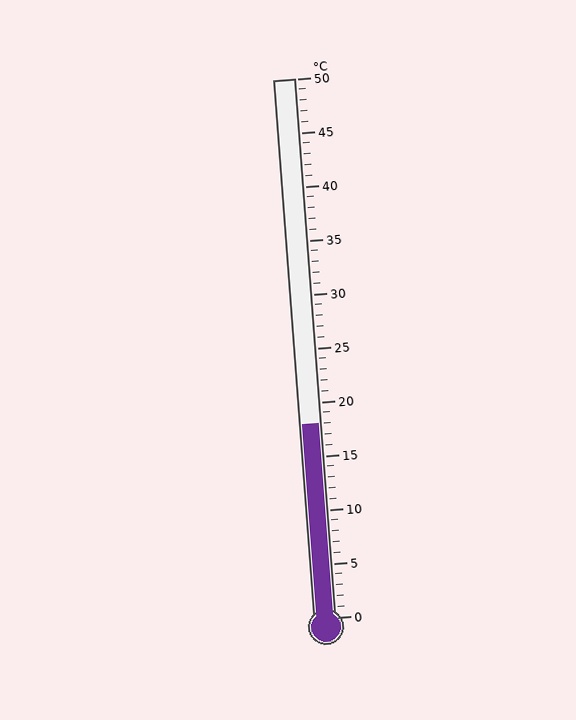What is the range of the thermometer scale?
The thermometer scale ranges from 0°C to 50°C.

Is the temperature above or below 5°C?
The temperature is above 5°C.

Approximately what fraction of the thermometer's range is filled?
The thermometer is filled to approximately 35% of its range.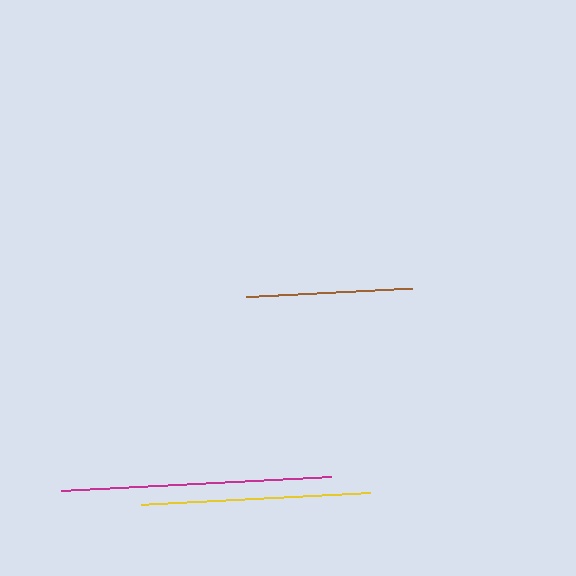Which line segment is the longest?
The magenta line is the longest at approximately 270 pixels.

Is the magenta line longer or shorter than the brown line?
The magenta line is longer than the brown line.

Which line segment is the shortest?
The brown line is the shortest at approximately 167 pixels.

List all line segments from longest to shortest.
From longest to shortest: magenta, yellow, brown.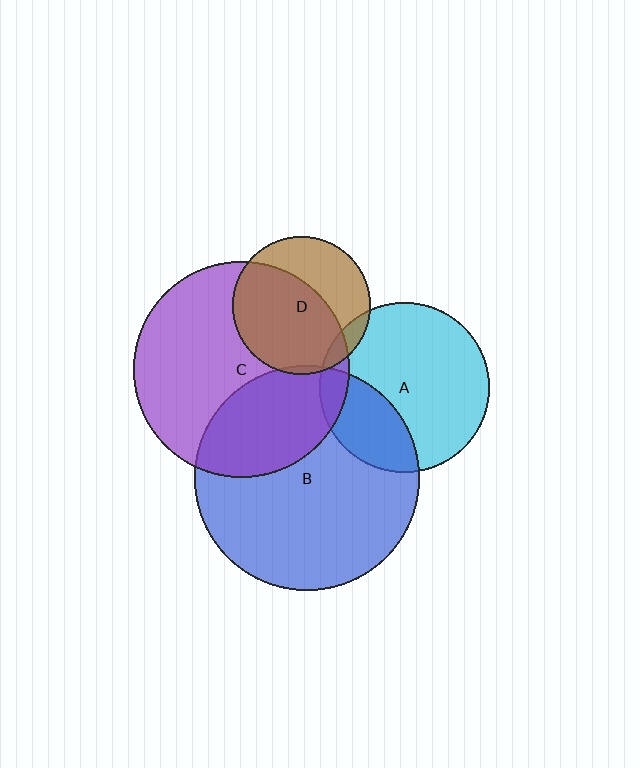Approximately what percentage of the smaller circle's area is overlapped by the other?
Approximately 60%.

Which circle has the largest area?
Circle B (blue).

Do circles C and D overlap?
Yes.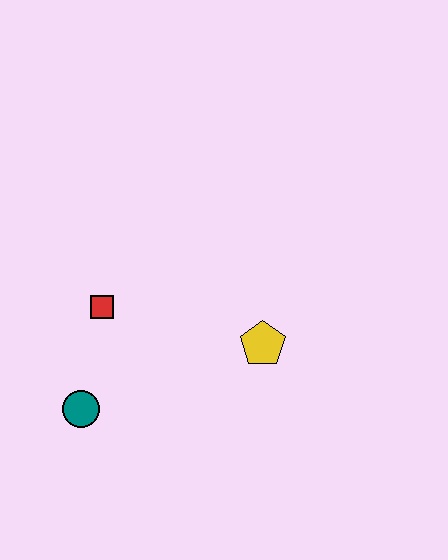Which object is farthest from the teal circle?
The yellow pentagon is farthest from the teal circle.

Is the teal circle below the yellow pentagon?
Yes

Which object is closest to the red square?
The teal circle is closest to the red square.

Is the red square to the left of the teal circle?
No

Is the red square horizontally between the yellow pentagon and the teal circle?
Yes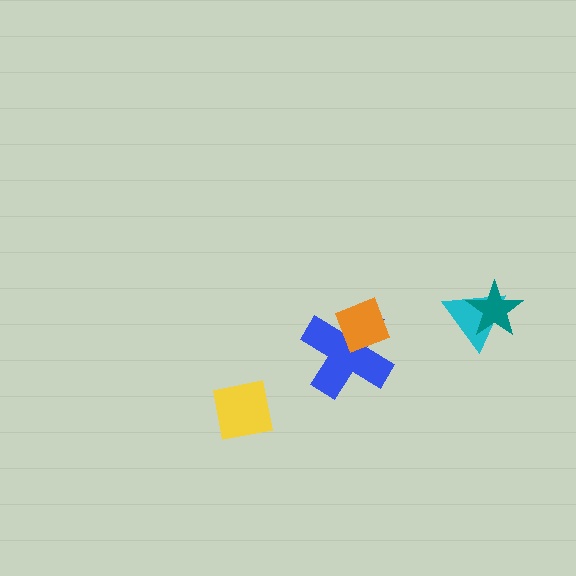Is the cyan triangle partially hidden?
Yes, it is partially covered by another shape.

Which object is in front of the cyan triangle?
The teal star is in front of the cyan triangle.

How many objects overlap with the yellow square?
0 objects overlap with the yellow square.